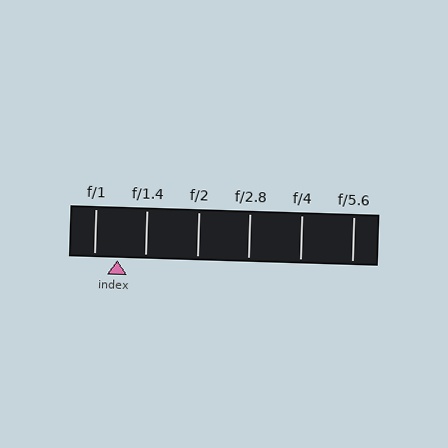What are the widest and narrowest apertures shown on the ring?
The widest aperture shown is f/1 and the narrowest is f/5.6.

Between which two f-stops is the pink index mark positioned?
The index mark is between f/1 and f/1.4.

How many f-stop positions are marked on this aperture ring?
There are 6 f-stop positions marked.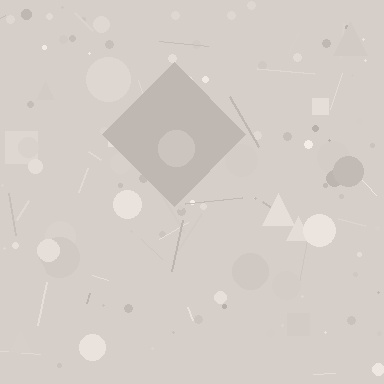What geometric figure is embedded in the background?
A diamond is embedded in the background.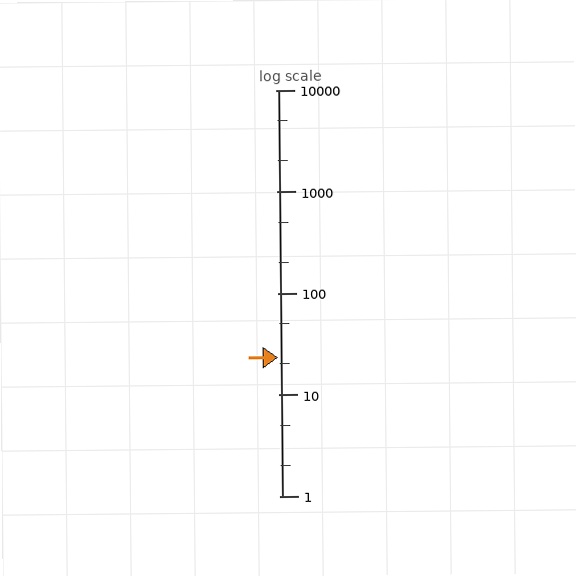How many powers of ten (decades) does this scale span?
The scale spans 4 decades, from 1 to 10000.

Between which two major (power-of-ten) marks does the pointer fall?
The pointer is between 10 and 100.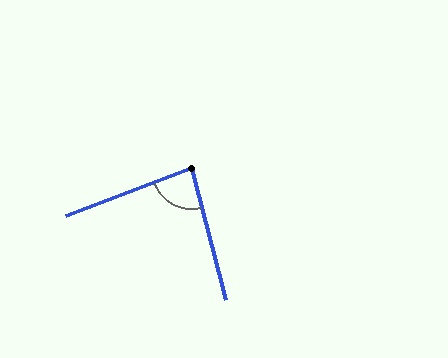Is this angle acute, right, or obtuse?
It is acute.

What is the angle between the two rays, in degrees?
Approximately 84 degrees.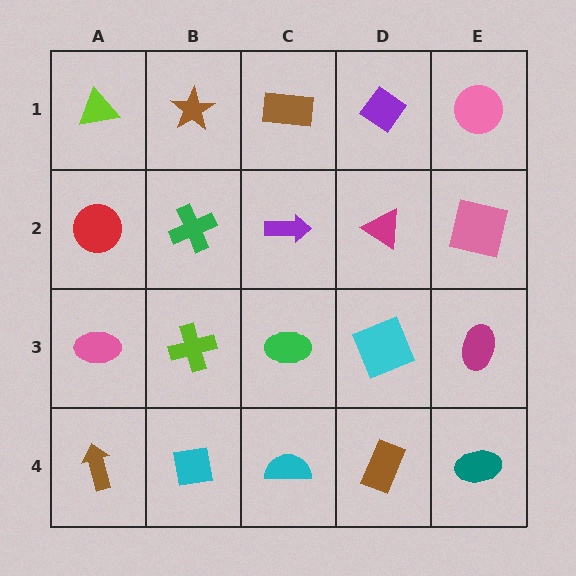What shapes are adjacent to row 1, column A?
A red circle (row 2, column A), a brown star (row 1, column B).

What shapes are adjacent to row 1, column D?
A magenta triangle (row 2, column D), a brown rectangle (row 1, column C), a pink circle (row 1, column E).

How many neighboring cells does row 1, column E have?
2.